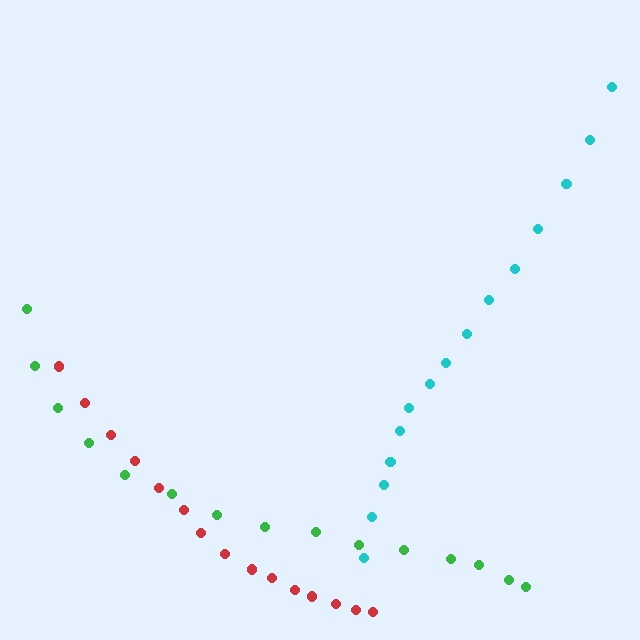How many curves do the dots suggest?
There are 3 distinct paths.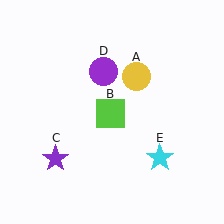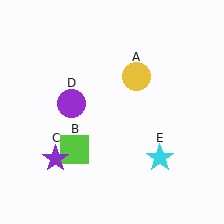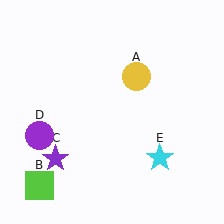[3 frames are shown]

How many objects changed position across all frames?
2 objects changed position: lime square (object B), purple circle (object D).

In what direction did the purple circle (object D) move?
The purple circle (object D) moved down and to the left.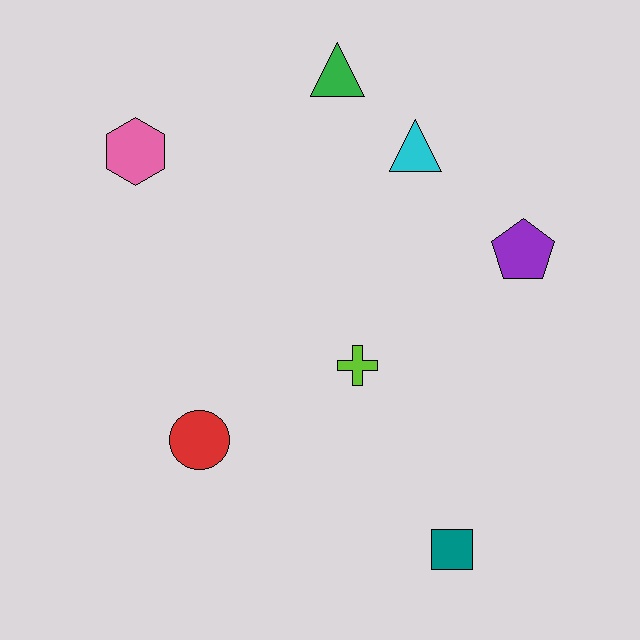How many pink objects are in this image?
There is 1 pink object.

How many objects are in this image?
There are 7 objects.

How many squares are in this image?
There is 1 square.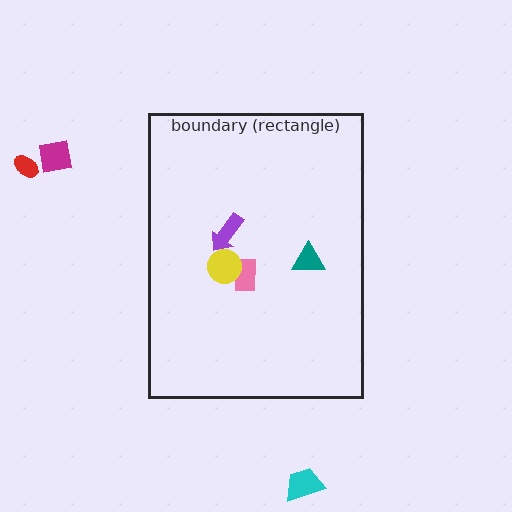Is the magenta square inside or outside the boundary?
Outside.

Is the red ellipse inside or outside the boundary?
Outside.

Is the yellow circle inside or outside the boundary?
Inside.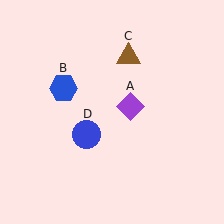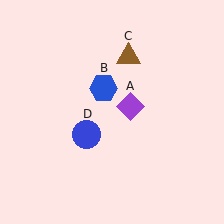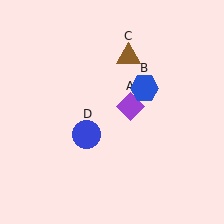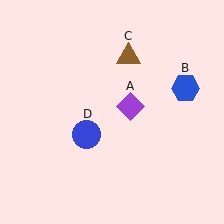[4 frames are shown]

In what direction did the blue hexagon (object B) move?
The blue hexagon (object B) moved right.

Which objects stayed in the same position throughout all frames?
Purple diamond (object A) and brown triangle (object C) and blue circle (object D) remained stationary.